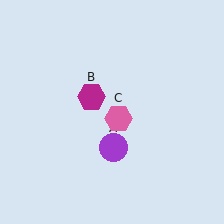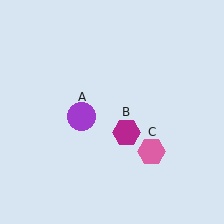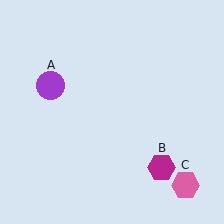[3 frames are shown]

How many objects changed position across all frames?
3 objects changed position: purple circle (object A), magenta hexagon (object B), pink hexagon (object C).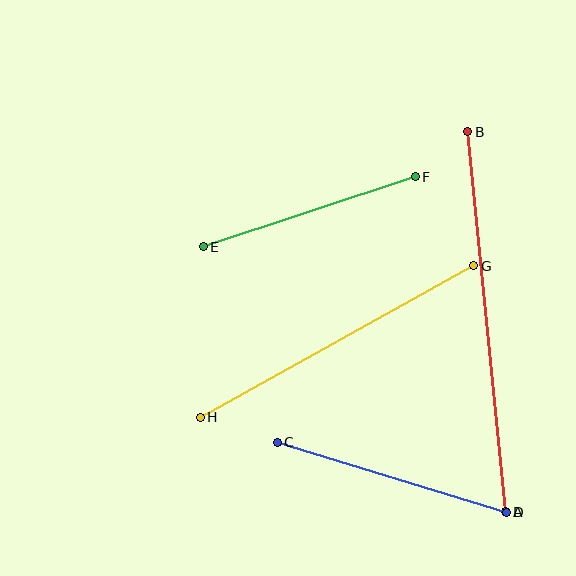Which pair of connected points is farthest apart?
Points A and B are farthest apart.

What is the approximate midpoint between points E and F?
The midpoint is at approximately (309, 212) pixels.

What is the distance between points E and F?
The distance is approximately 223 pixels.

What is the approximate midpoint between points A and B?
The midpoint is at approximately (487, 322) pixels.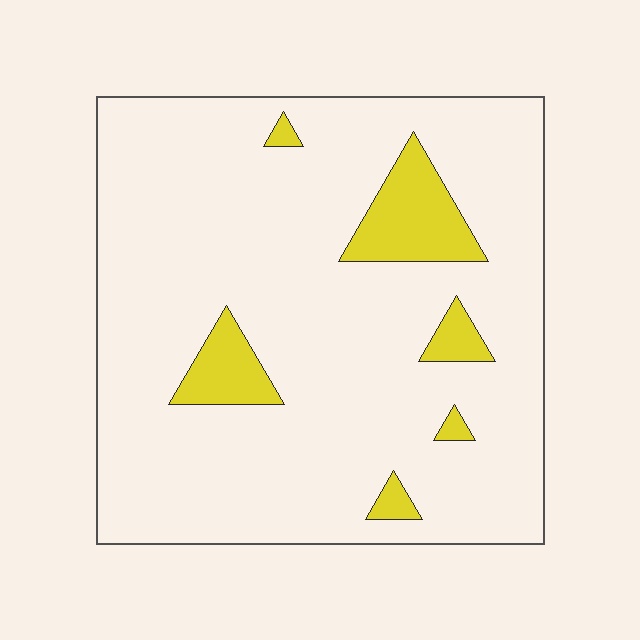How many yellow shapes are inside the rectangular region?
6.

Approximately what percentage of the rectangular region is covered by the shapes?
Approximately 10%.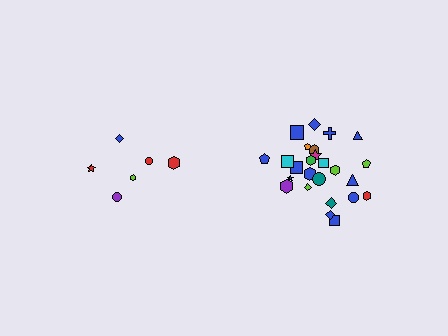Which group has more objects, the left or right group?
The right group.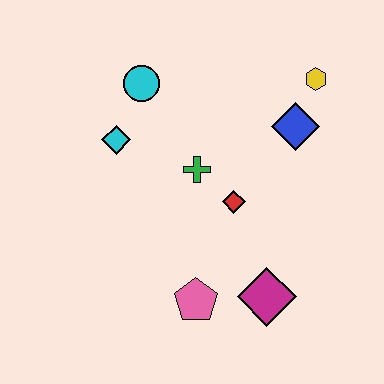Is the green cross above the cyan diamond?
No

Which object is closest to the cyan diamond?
The cyan circle is closest to the cyan diamond.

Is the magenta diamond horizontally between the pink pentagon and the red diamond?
No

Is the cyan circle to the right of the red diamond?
No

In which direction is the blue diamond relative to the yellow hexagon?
The blue diamond is below the yellow hexagon.